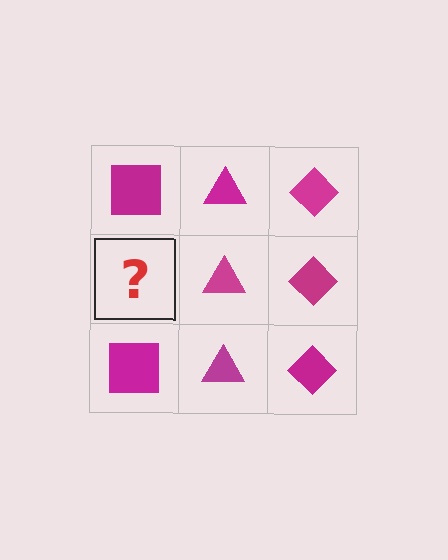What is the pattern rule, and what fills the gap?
The rule is that each column has a consistent shape. The gap should be filled with a magenta square.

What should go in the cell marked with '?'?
The missing cell should contain a magenta square.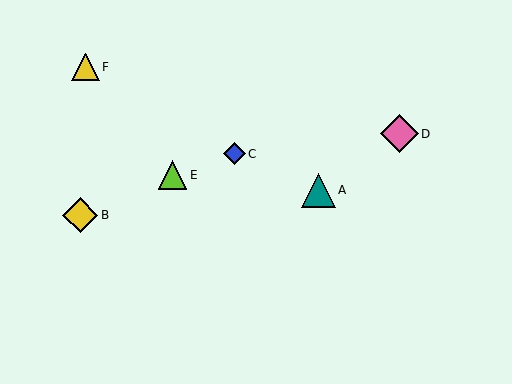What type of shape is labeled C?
Shape C is a blue diamond.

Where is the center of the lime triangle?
The center of the lime triangle is at (173, 175).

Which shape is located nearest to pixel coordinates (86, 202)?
The yellow diamond (labeled B) at (80, 215) is nearest to that location.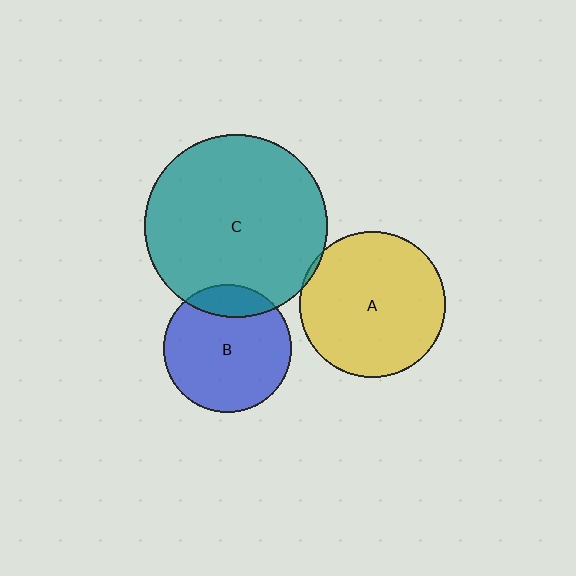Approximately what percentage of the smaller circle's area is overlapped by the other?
Approximately 15%.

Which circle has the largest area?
Circle C (teal).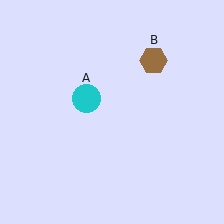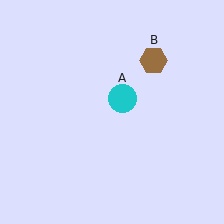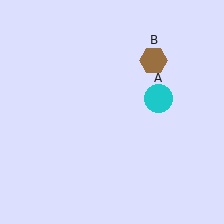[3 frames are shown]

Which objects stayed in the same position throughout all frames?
Brown hexagon (object B) remained stationary.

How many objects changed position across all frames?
1 object changed position: cyan circle (object A).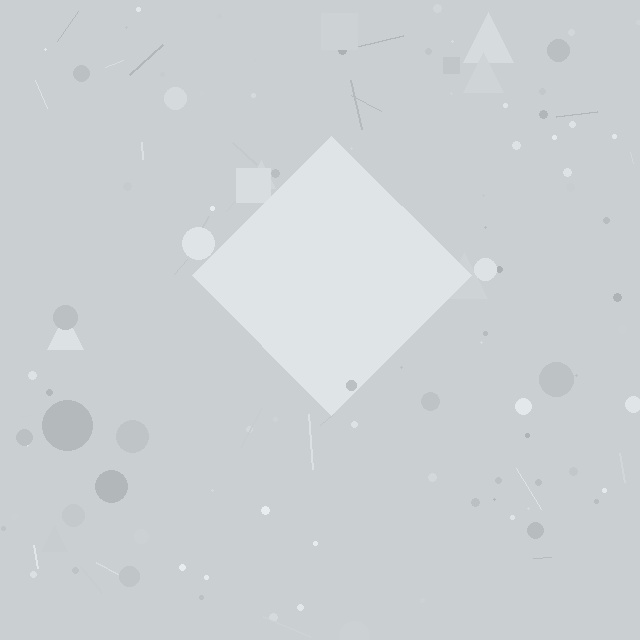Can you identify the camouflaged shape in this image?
The camouflaged shape is a diamond.